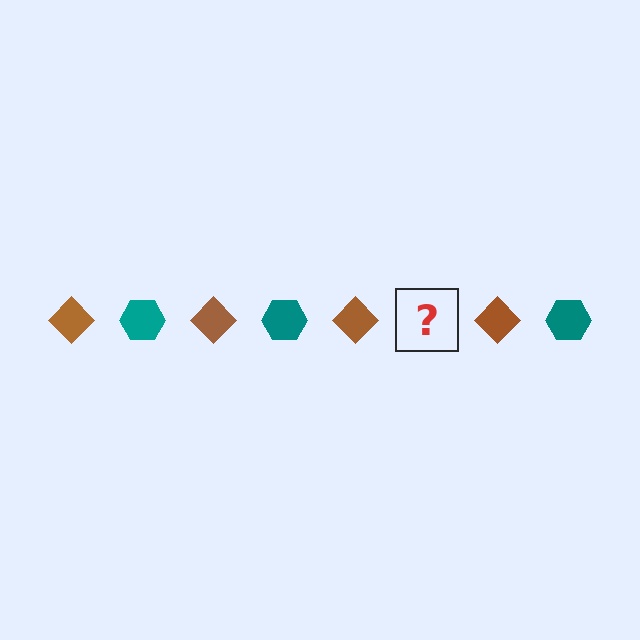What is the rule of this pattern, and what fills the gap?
The rule is that the pattern alternates between brown diamond and teal hexagon. The gap should be filled with a teal hexagon.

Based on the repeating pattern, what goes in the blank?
The blank should be a teal hexagon.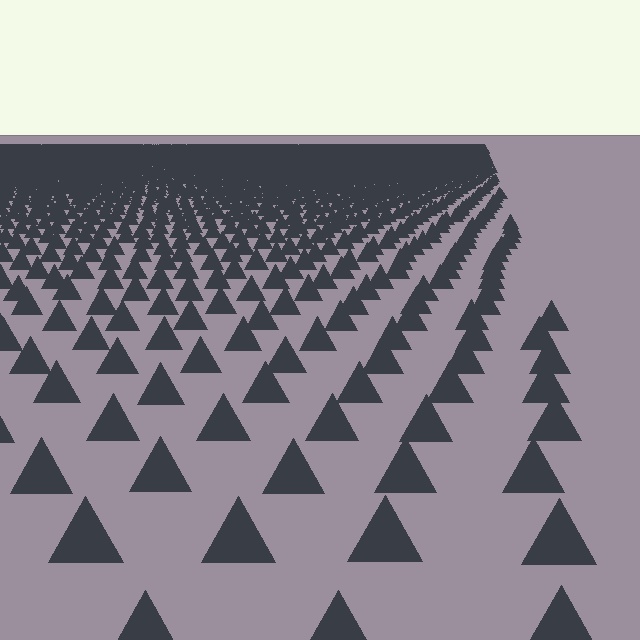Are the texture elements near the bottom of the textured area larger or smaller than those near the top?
Larger. Near the bottom, elements are closer to the viewer and appear at a bigger on-screen size.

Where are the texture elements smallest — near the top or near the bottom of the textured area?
Near the top.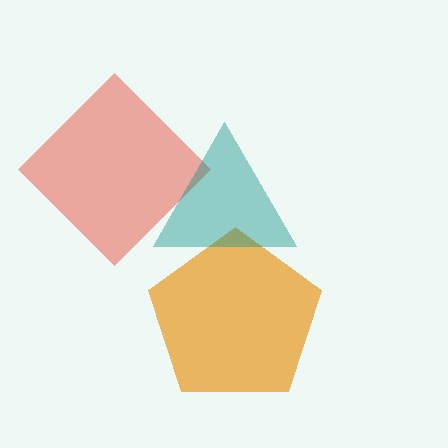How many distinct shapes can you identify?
There are 3 distinct shapes: a red diamond, an orange pentagon, a teal triangle.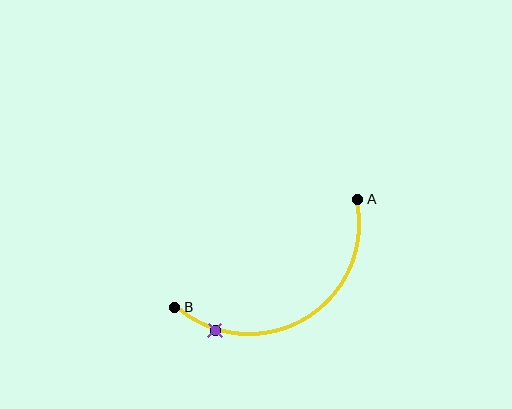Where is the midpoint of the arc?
The arc midpoint is the point on the curve farthest from the straight line joining A and B. It sits below that line.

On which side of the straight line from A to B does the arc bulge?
The arc bulges below the straight line connecting A and B.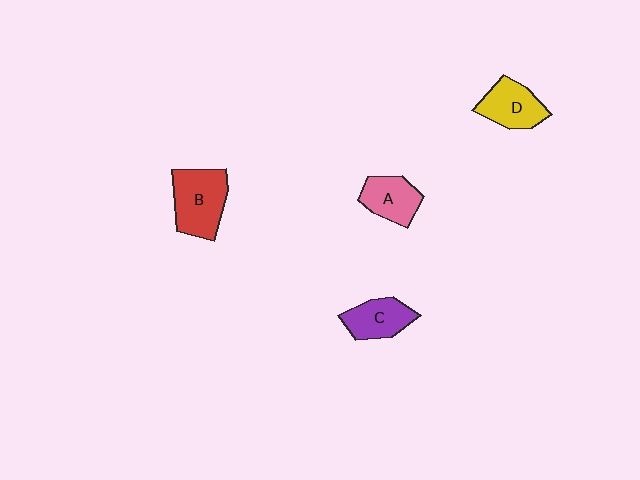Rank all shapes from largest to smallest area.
From largest to smallest: B (red), D (yellow), C (purple), A (pink).